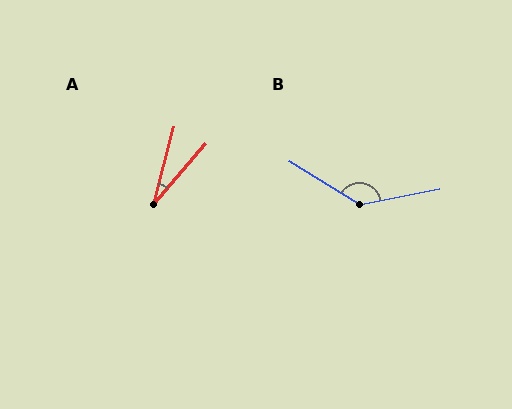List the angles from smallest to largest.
A (26°), B (137°).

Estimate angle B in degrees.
Approximately 137 degrees.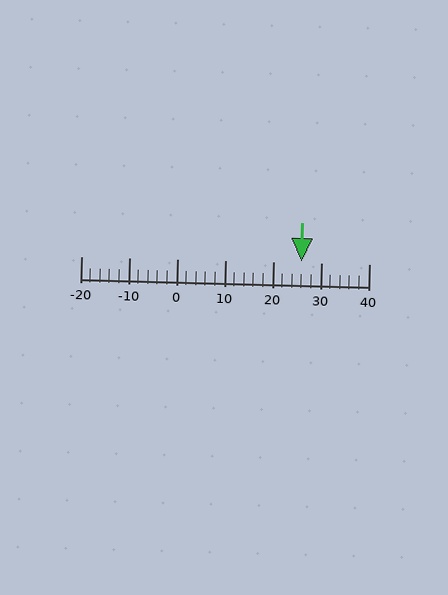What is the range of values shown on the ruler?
The ruler shows values from -20 to 40.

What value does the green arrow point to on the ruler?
The green arrow points to approximately 26.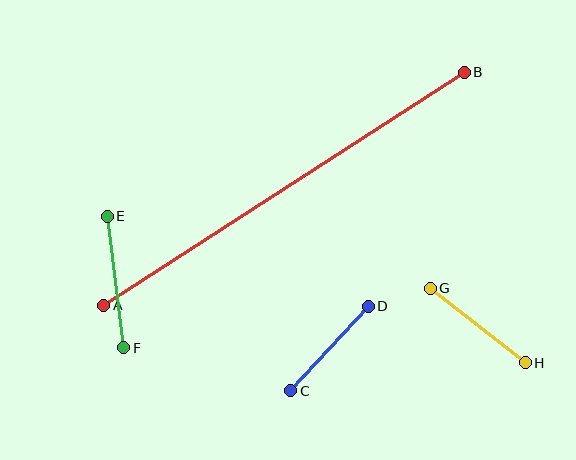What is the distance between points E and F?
The distance is approximately 133 pixels.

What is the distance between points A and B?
The distance is approximately 429 pixels.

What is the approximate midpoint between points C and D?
The midpoint is at approximately (329, 349) pixels.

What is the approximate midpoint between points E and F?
The midpoint is at approximately (115, 282) pixels.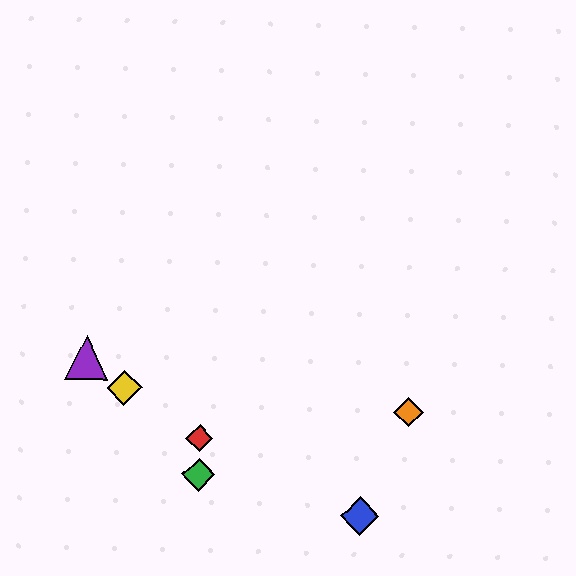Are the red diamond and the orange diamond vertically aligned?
No, the red diamond is at x≈200 and the orange diamond is at x≈409.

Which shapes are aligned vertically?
The red diamond, the green diamond are aligned vertically.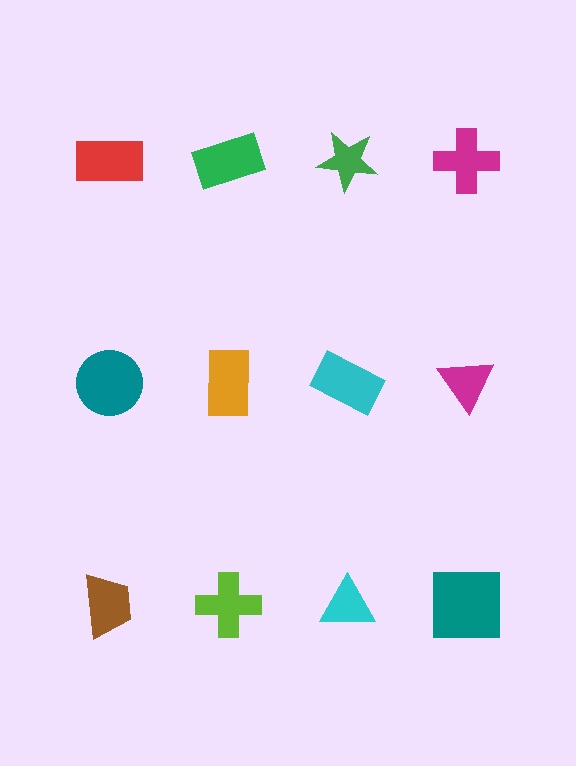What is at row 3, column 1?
A brown trapezoid.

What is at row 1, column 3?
A green star.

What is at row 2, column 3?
A cyan rectangle.